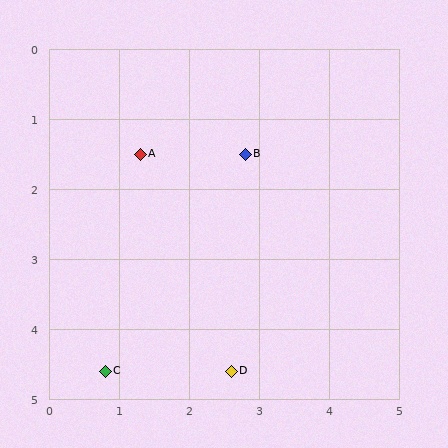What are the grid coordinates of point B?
Point B is at approximately (2.8, 1.5).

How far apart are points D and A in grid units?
Points D and A are about 3.4 grid units apart.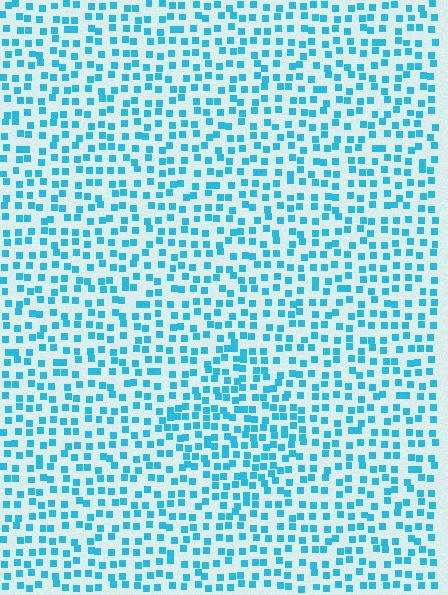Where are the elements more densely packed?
The elements are more densely packed inside the diamond boundary.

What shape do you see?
I see a diamond.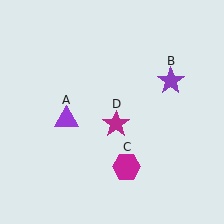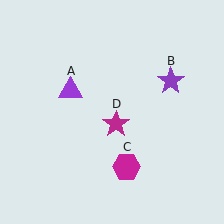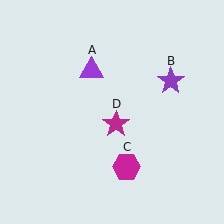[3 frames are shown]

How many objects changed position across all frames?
1 object changed position: purple triangle (object A).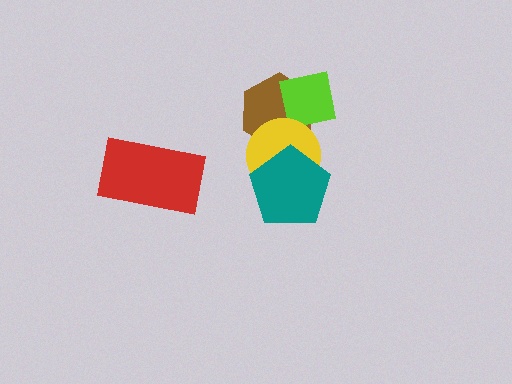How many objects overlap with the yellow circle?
3 objects overlap with the yellow circle.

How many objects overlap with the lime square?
2 objects overlap with the lime square.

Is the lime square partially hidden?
Yes, it is partially covered by another shape.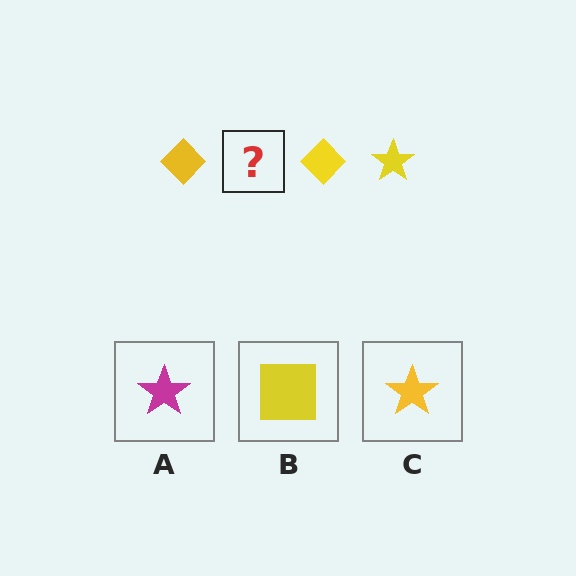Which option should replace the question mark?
Option C.